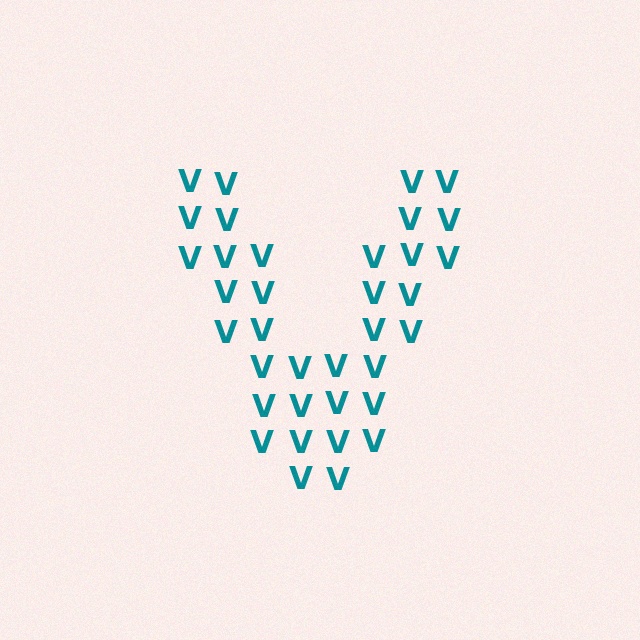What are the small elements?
The small elements are letter V's.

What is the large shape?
The large shape is the letter V.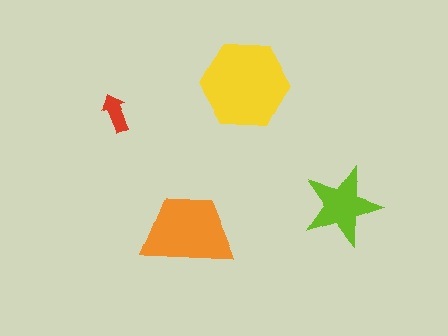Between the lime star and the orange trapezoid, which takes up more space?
The orange trapezoid.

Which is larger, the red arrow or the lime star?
The lime star.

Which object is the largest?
The yellow hexagon.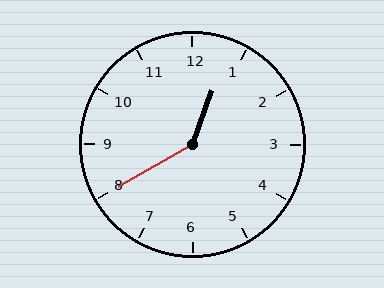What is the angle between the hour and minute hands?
Approximately 140 degrees.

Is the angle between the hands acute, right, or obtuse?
It is obtuse.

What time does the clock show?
12:40.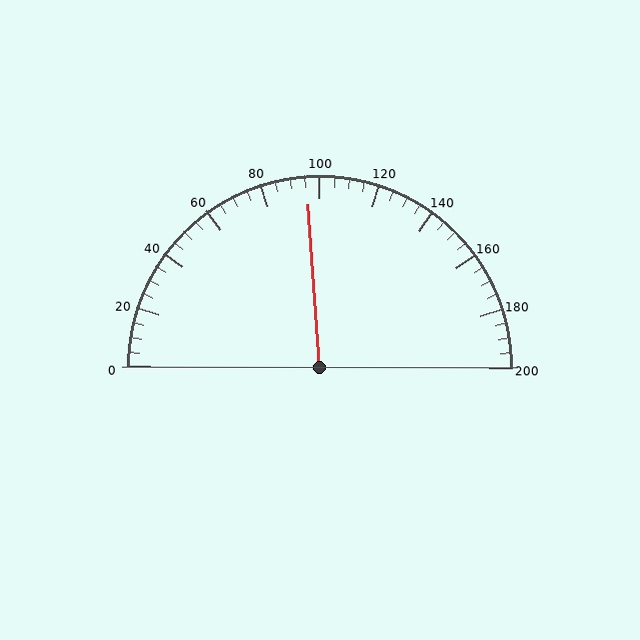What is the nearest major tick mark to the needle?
The nearest major tick mark is 100.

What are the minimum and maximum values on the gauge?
The gauge ranges from 0 to 200.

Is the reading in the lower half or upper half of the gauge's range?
The reading is in the lower half of the range (0 to 200).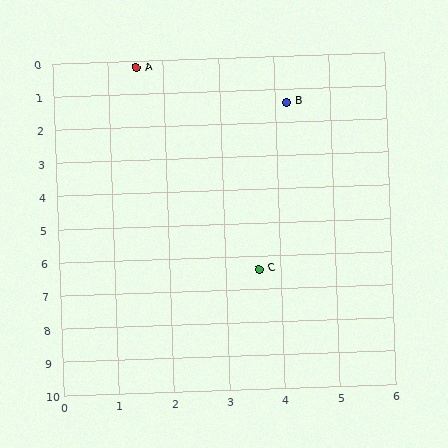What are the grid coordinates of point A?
Point A is at approximately (1.5, 0.2).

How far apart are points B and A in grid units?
Points B and A are about 3.0 grid units apart.